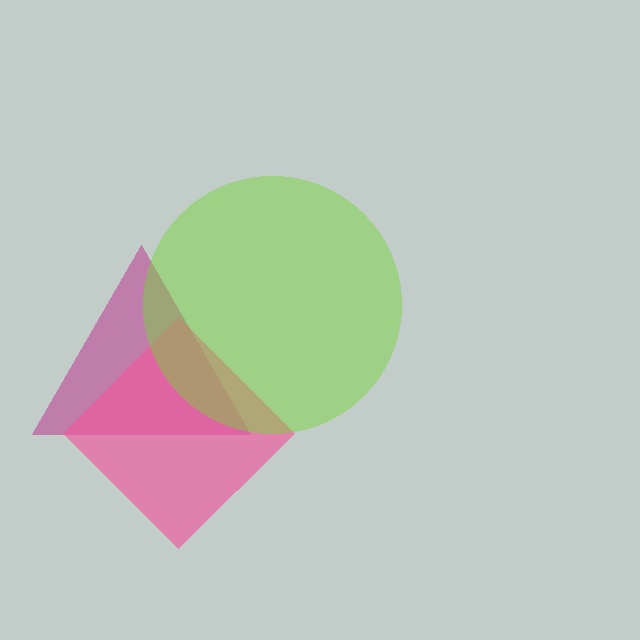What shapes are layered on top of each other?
The layered shapes are: a magenta triangle, a pink diamond, a lime circle.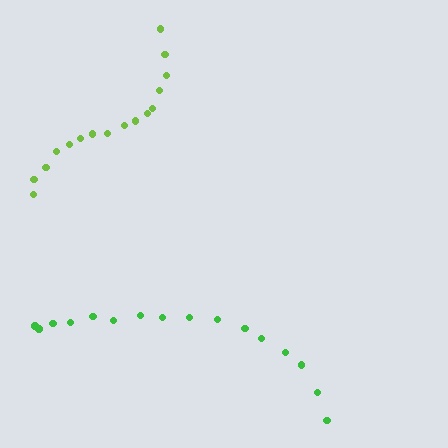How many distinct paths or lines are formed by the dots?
There are 2 distinct paths.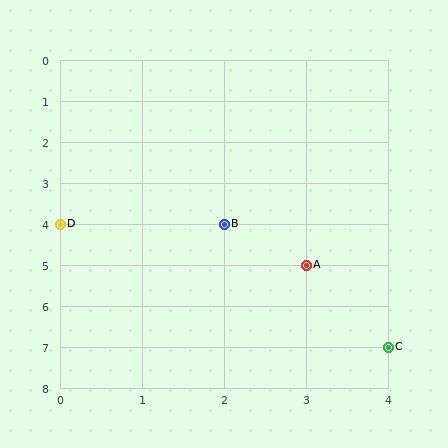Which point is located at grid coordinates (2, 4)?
Point B is at (2, 4).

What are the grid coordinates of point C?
Point C is at grid coordinates (4, 7).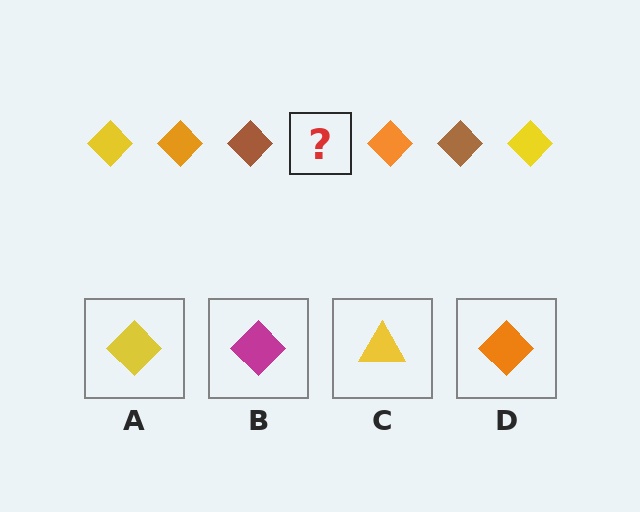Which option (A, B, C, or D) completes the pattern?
A.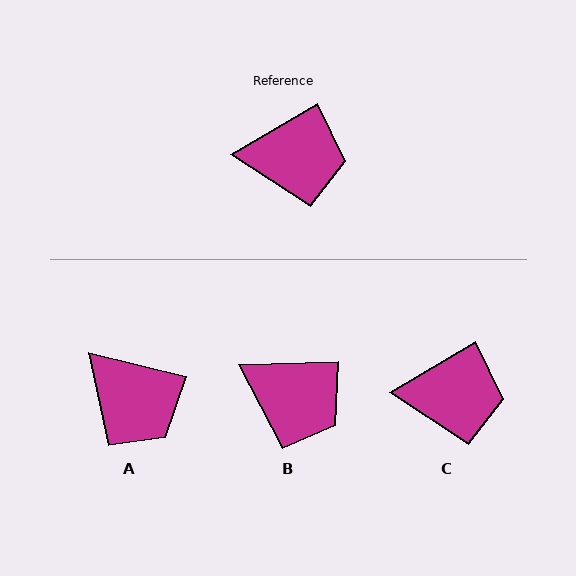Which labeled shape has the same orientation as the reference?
C.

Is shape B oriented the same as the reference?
No, it is off by about 29 degrees.